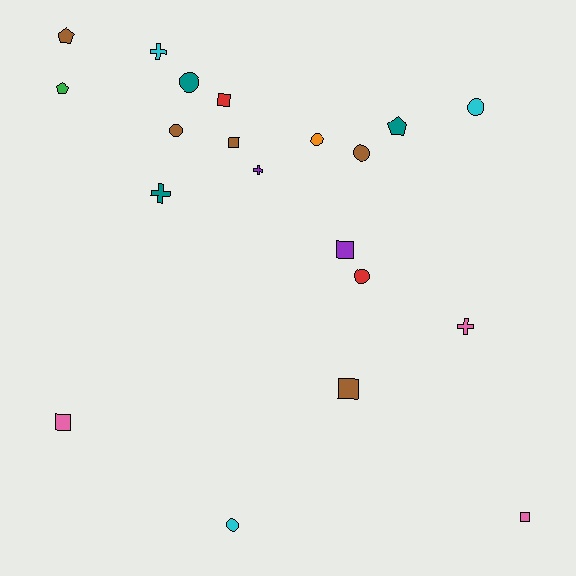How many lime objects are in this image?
There are no lime objects.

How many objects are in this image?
There are 20 objects.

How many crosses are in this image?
There are 4 crosses.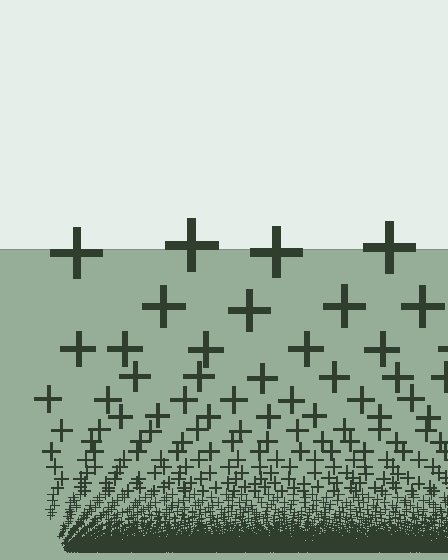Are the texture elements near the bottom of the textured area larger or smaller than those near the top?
Smaller. The gradient is inverted — elements near the bottom are smaller and denser.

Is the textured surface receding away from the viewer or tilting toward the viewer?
The surface appears to tilt toward the viewer. Texture elements get larger and sparser toward the top.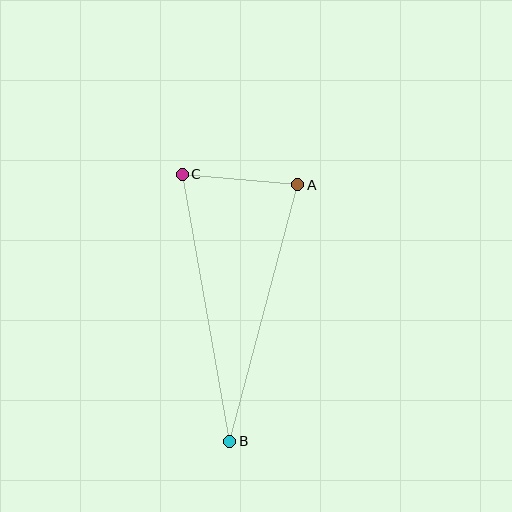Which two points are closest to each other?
Points A and C are closest to each other.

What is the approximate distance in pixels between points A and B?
The distance between A and B is approximately 266 pixels.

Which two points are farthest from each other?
Points B and C are farthest from each other.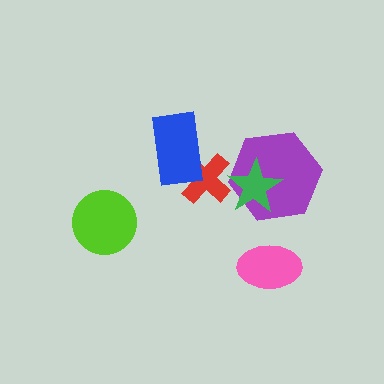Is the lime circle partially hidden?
No, no other shape covers it.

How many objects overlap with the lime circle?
0 objects overlap with the lime circle.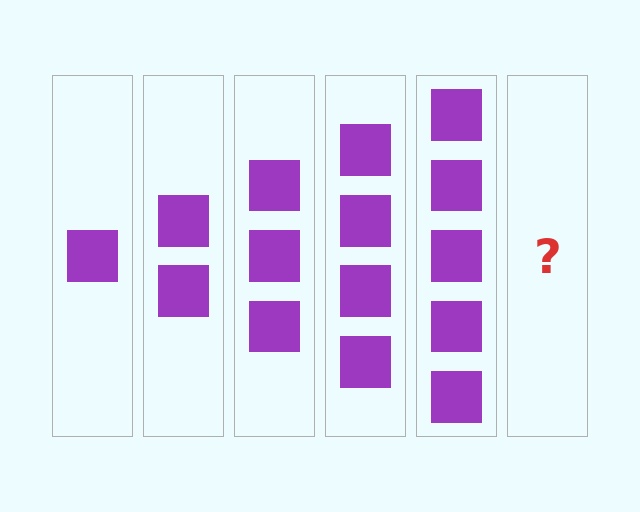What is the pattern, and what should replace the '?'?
The pattern is that each step adds one more square. The '?' should be 6 squares.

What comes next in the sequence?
The next element should be 6 squares.